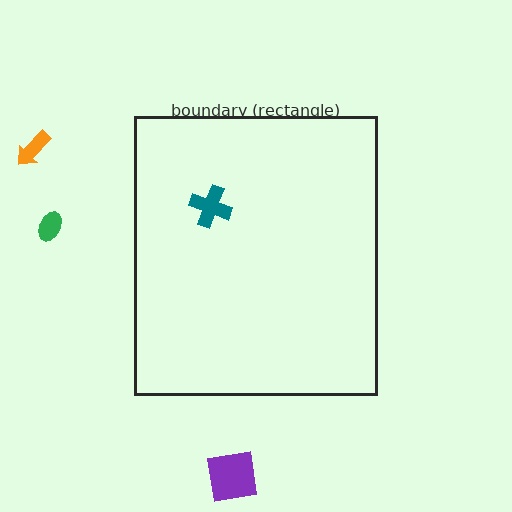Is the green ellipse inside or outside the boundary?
Outside.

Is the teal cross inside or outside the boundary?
Inside.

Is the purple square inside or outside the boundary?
Outside.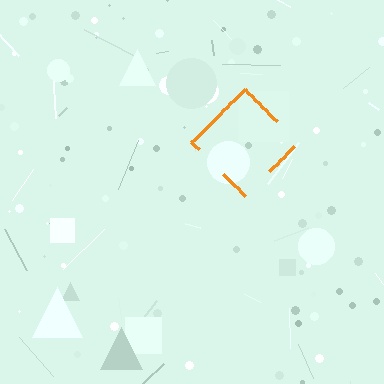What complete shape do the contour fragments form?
The contour fragments form a diamond.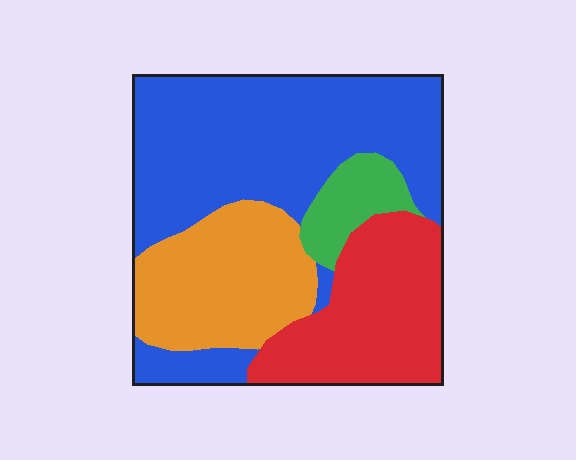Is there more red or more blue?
Blue.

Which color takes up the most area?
Blue, at roughly 45%.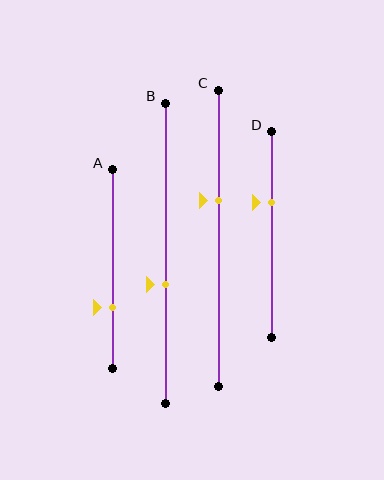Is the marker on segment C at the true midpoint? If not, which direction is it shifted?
No, the marker on segment C is shifted upward by about 13% of the segment length.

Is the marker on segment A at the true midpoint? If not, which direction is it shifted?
No, the marker on segment A is shifted downward by about 19% of the segment length.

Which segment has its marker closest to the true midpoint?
Segment B has its marker closest to the true midpoint.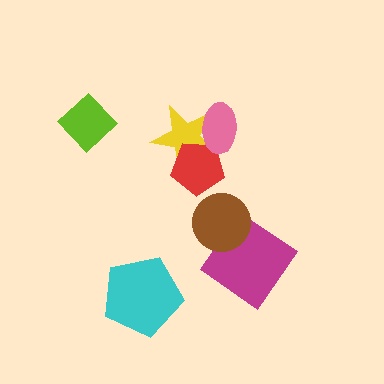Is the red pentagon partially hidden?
Yes, it is partially covered by another shape.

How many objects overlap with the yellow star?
2 objects overlap with the yellow star.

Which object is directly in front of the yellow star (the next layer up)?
The red pentagon is directly in front of the yellow star.